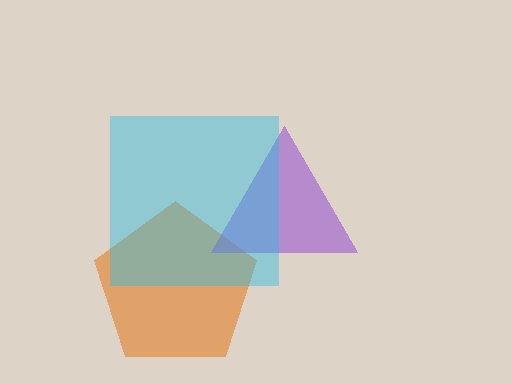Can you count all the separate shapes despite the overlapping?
Yes, there are 3 separate shapes.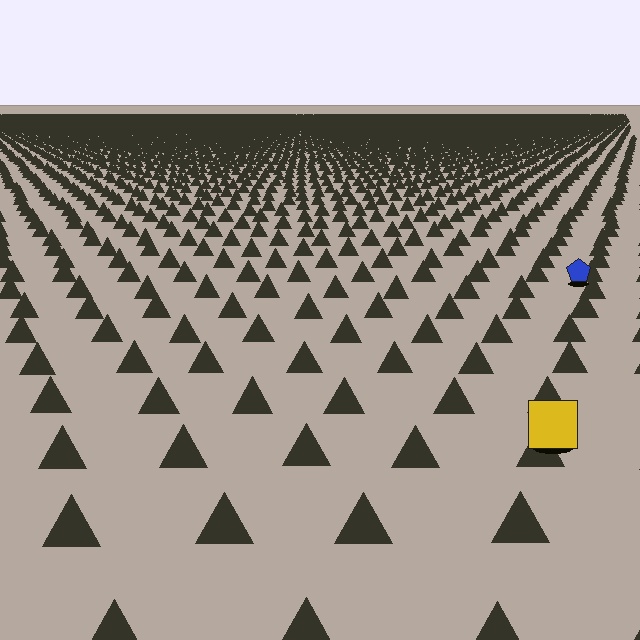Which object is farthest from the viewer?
The blue pentagon is farthest from the viewer. It appears smaller and the ground texture around it is denser.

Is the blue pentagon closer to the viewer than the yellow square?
No. The yellow square is closer — you can tell from the texture gradient: the ground texture is coarser near it.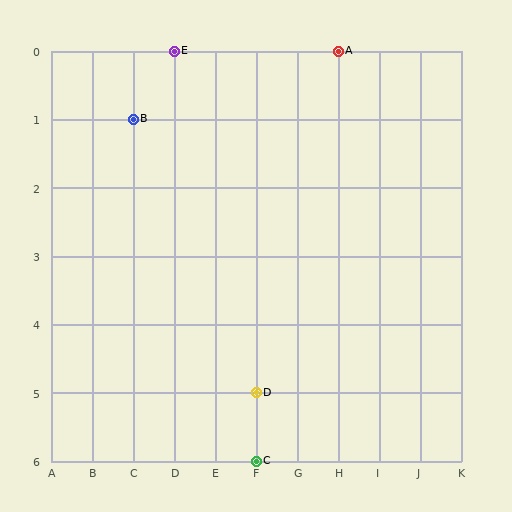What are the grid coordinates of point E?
Point E is at grid coordinates (D, 0).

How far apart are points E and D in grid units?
Points E and D are 2 columns and 5 rows apart (about 5.4 grid units diagonally).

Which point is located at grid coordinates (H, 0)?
Point A is at (H, 0).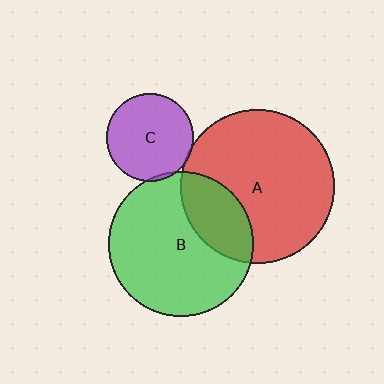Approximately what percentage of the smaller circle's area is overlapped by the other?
Approximately 25%.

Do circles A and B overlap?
Yes.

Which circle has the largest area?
Circle A (red).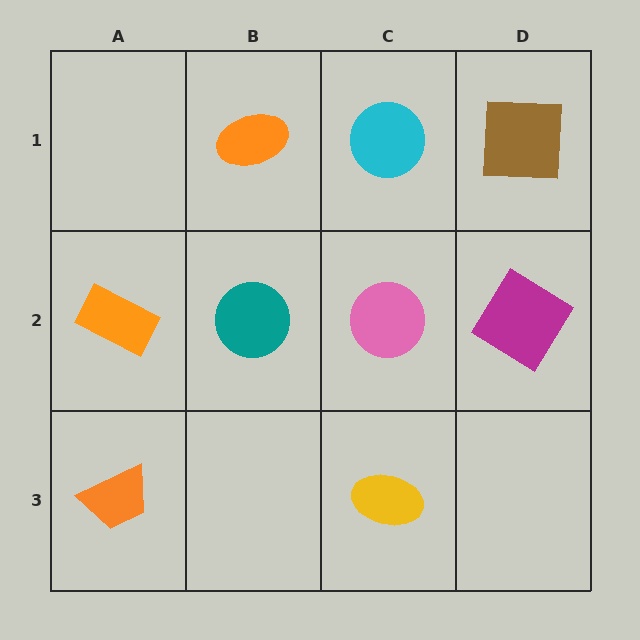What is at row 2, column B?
A teal circle.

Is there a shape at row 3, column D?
No, that cell is empty.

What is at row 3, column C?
A yellow ellipse.